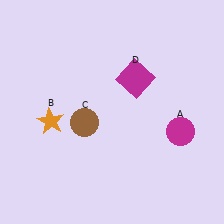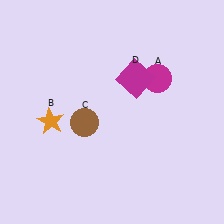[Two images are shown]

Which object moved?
The magenta circle (A) moved up.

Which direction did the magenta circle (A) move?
The magenta circle (A) moved up.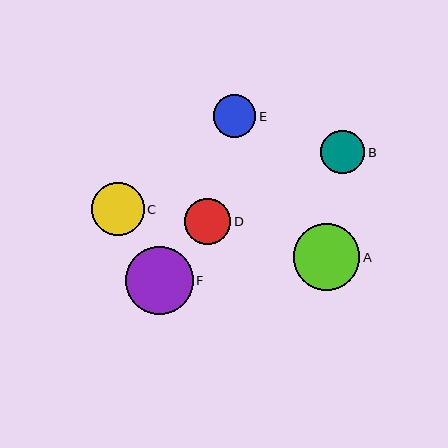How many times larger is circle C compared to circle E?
Circle C is approximately 1.2 times the size of circle E.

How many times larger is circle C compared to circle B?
Circle C is approximately 1.2 times the size of circle B.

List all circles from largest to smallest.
From largest to smallest: F, A, C, D, B, E.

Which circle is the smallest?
Circle E is the smallest with a size of approximately 43 pixels.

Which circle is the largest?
Circle F is the largest with a size of approximately 68 pixels.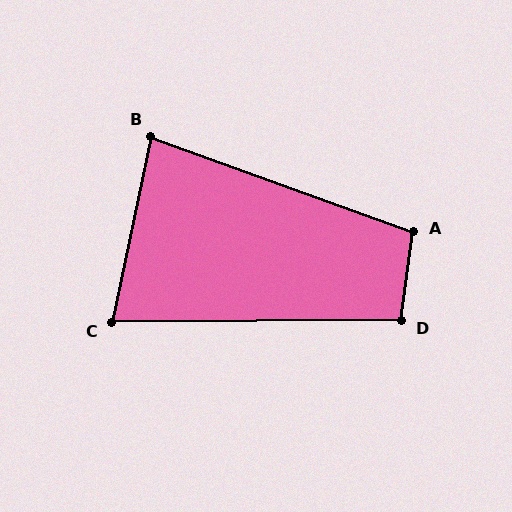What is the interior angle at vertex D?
Approximately 98 degrees (obtuse).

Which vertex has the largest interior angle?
A, at approximately 102 degrees.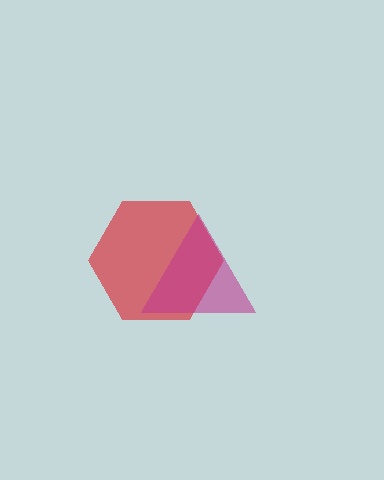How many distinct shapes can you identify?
There are 2 distinct shapes: a red hexagon, a magenta triangle.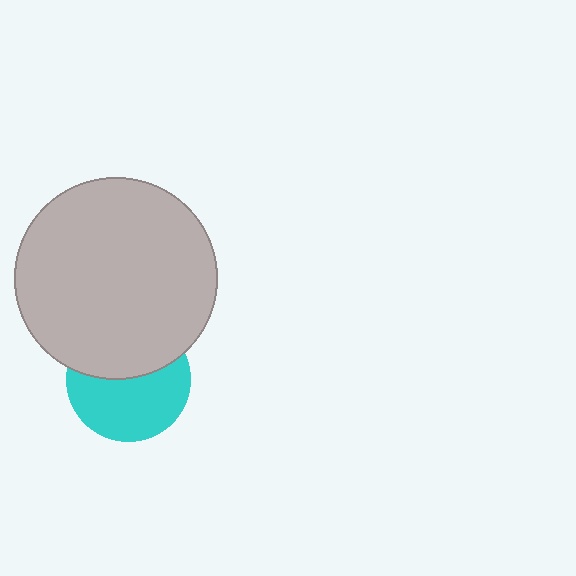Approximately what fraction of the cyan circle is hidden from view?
Roughly 43% of the cyan circle is hidden behind the light gray circle.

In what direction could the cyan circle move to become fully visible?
The cyan circle could move down. That would shift it out from behind the light gray circle entirely.